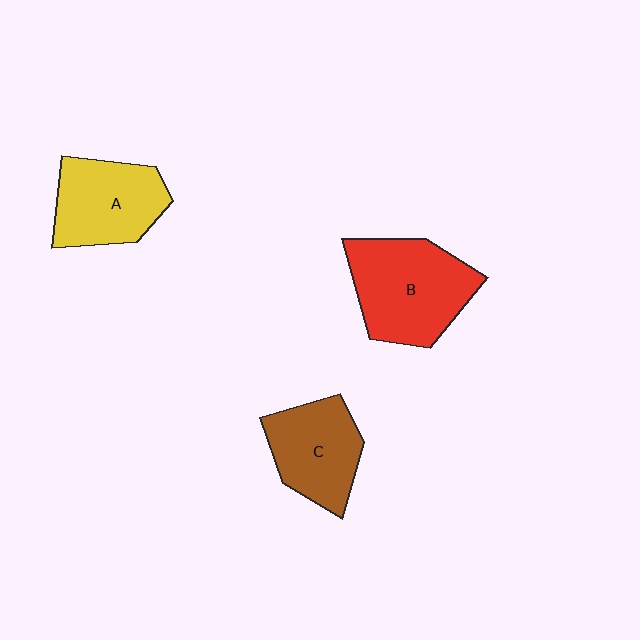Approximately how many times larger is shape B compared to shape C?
Approximately 1.3 times.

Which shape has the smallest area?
Shape C (brown).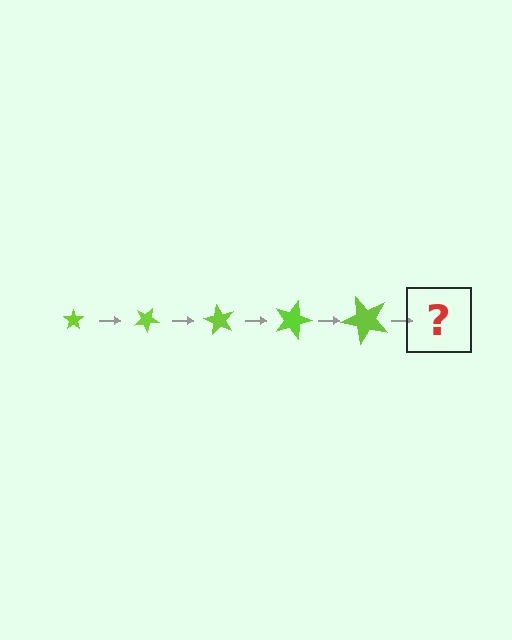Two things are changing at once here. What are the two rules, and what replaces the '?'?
The two rules are that the star grows larger each step and it rotates 30 degrees each step. The '?' should be a star, larger than the previous one and rotated 150 degrees from the start.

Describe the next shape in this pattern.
It should be a star, larger than the previous one and rotated 150 degrees from the start.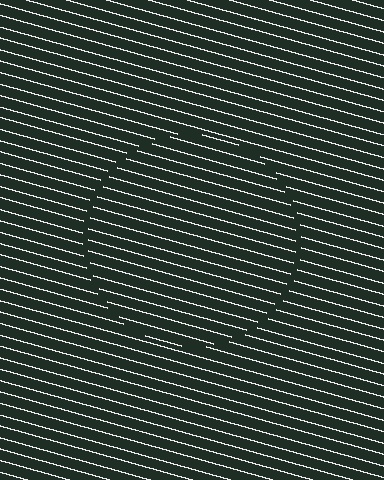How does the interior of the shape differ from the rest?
The interior of the shape contains the same grating, shifted by half a period — the contour is defined by the phase discontinuity where line-ends from the inner and outer gratings abut.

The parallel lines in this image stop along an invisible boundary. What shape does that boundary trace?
An illusory circle. The interior of the shape contains the same grating, shifted by half a period — the contour is defined by the phase discontinuity where line-ends from the inner and outer gratings abut.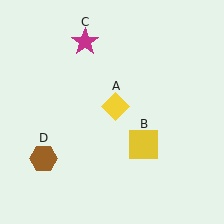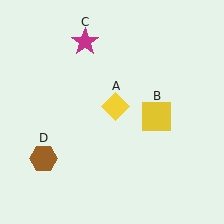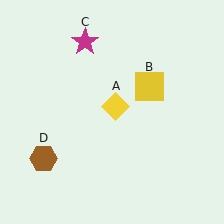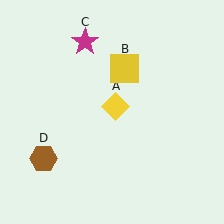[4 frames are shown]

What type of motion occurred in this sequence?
The yellow square (object B) rotated counterclockwise around the center of the scene.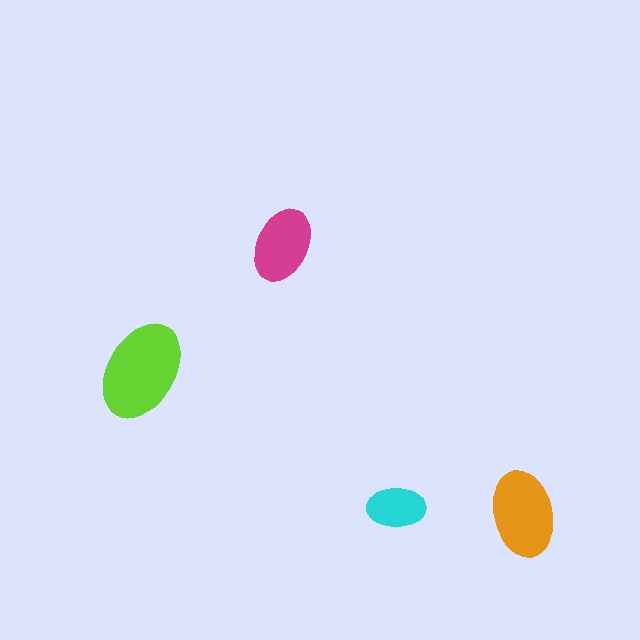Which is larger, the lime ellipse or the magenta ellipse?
The lime one.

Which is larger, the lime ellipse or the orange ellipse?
The lime one.